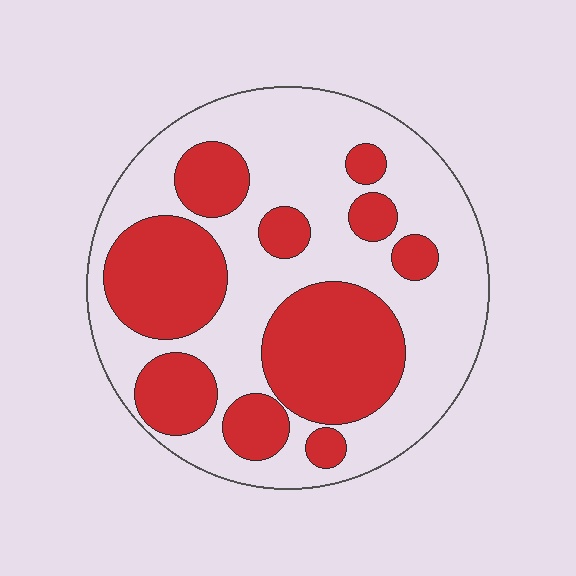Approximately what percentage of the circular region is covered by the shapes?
Approximately 40%.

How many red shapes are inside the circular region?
10.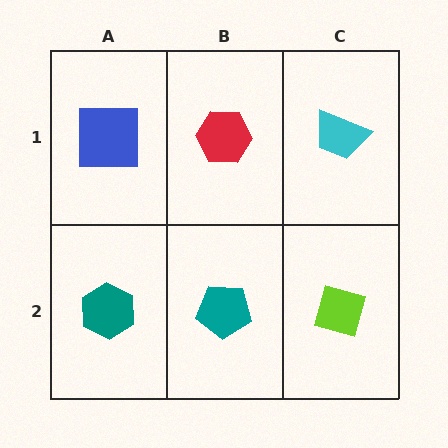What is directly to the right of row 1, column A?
A red hexagon.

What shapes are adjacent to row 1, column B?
A teal pentagon (row 2, column B), a blue square (row 1, column A), a cyan trapezoid (row 1, column C).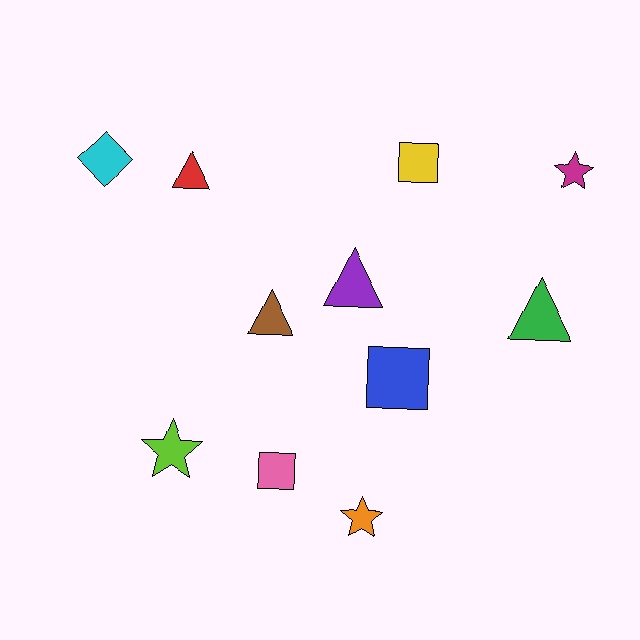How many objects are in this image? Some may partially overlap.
There are 11 objects.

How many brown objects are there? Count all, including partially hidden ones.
There is 1 brown object.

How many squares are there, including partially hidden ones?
There are 3 squares.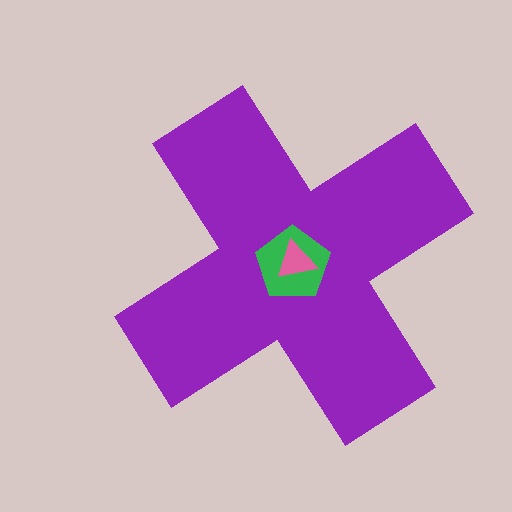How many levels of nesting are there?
3.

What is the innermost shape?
The pink triangle.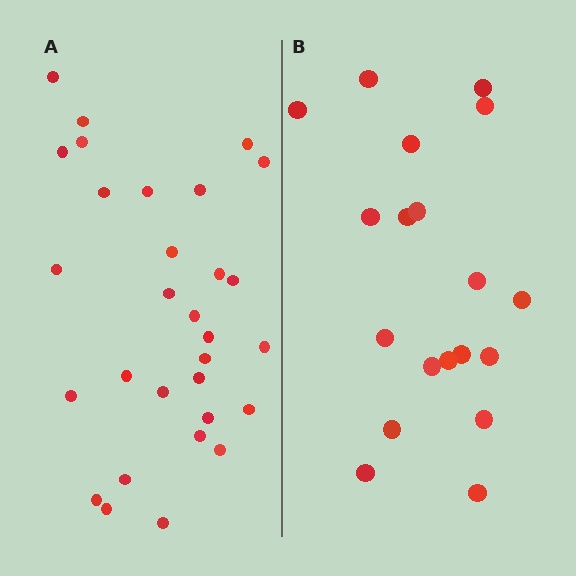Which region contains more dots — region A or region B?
Region A (the left region) has more dots.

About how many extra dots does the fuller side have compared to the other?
Region A has roughly 12 or so more dots than region B.